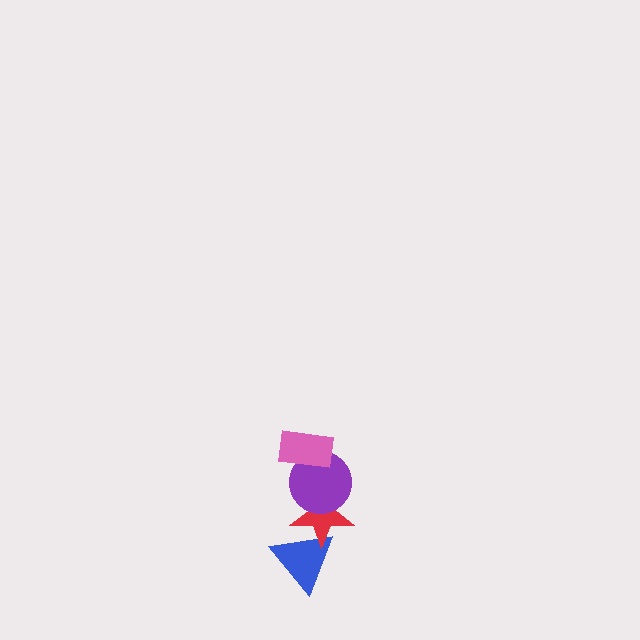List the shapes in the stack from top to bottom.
From top to bottom: the pink rectangle, the purple circle, the red star, the blue triangle.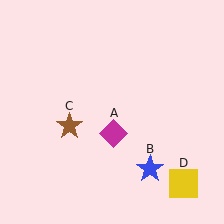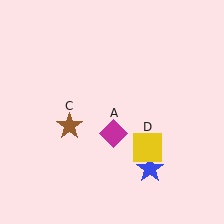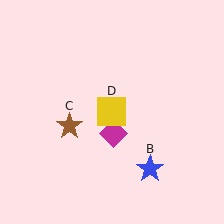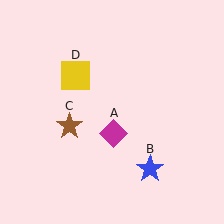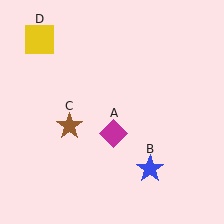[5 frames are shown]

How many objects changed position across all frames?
1 object changed position: yellow square (object D).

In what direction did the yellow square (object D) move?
The yellow square (object D) moved up and to the left.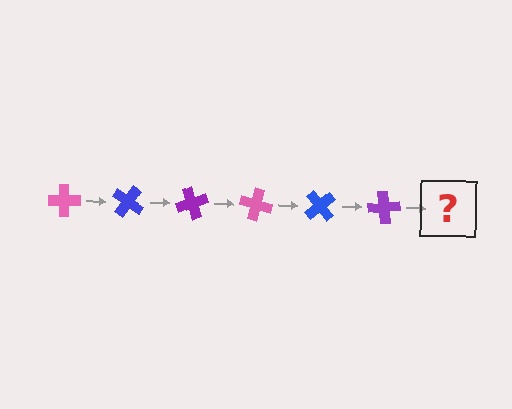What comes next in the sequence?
The next element should be a pink cross, rotated 210 degrees from the start.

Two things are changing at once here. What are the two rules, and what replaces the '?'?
The two rules are that it rotates 35 degrees each step and the color cycles through pink, blue, and purple. The '?' should be a pink cross, rotated 210 degrees from the start.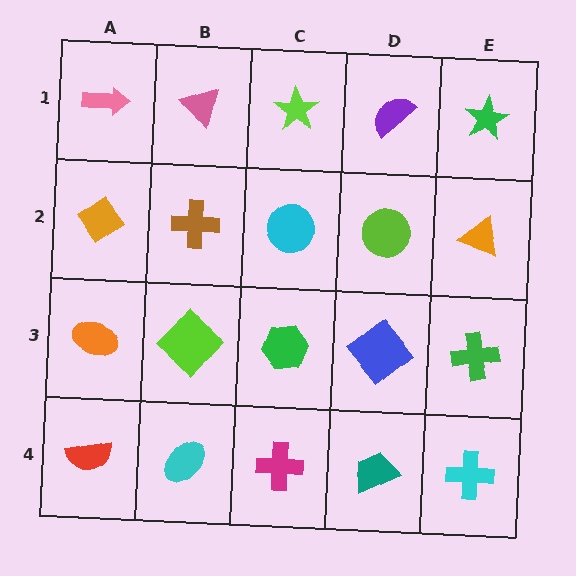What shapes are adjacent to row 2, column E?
A green star (row 1, column E), a green cross (row 3, column E), a lime circle (row 2, column D).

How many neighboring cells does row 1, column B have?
3.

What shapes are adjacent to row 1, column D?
A lime circle (row 2, column D), a lime star (row 1, column C), a green star (row 1, column E).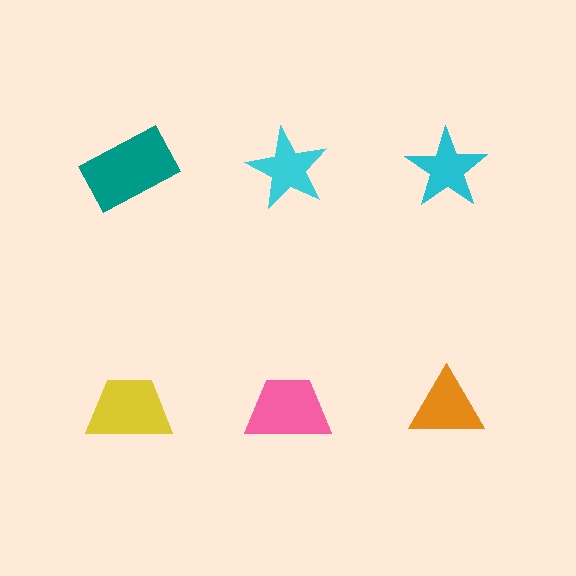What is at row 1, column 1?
A teal rectangle.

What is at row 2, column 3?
An orange triangle.